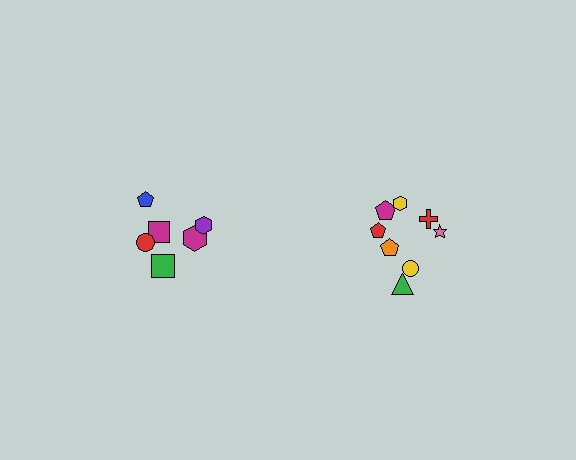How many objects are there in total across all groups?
There are 14 objects.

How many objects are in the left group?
There are 6 objects.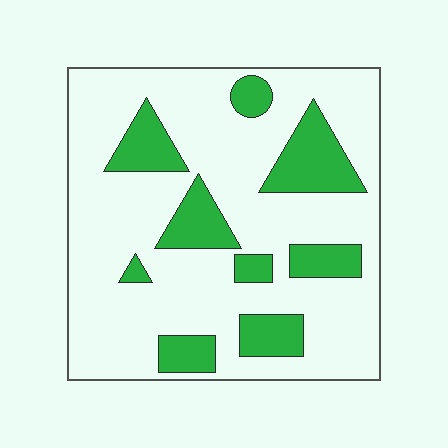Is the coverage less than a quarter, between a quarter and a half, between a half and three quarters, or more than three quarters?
Less than a quarter.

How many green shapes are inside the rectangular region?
9.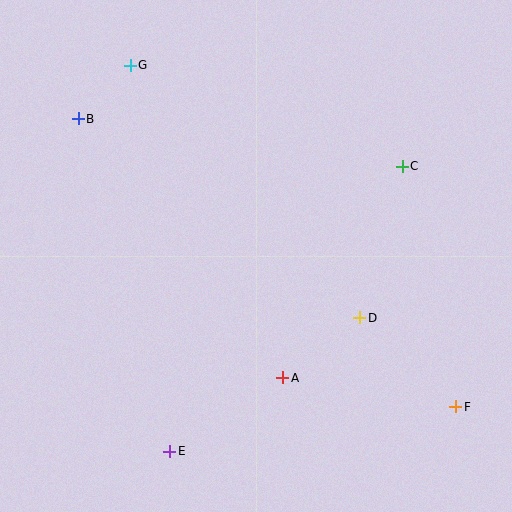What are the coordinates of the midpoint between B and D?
The midpoint between B and D is at (219, 218).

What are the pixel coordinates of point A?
Point A is at (283, 378).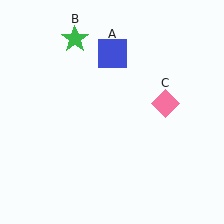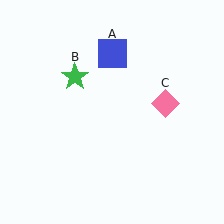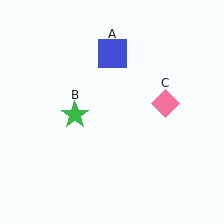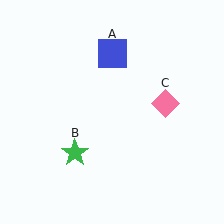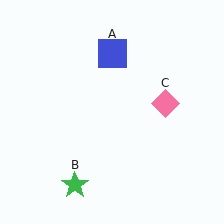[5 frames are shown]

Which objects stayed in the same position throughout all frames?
Blue square (object A) and pink diamond (object C) remained stationary.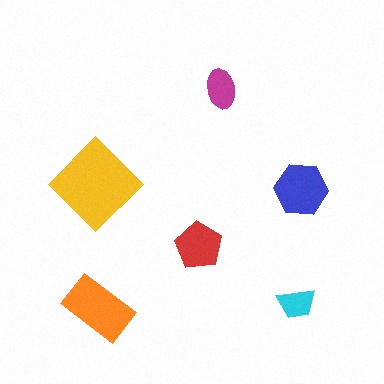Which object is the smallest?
The cyan trapezoid.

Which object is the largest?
The yellow diamond.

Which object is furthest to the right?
The blue hexagon is rightmost.